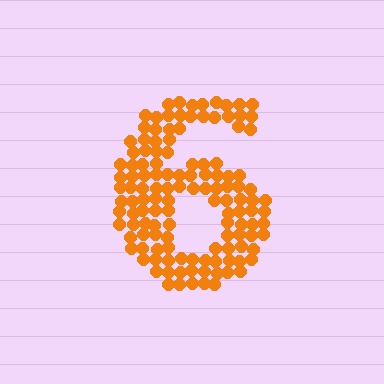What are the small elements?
The small elements are circles.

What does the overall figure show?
The overall figure shows the digit 6.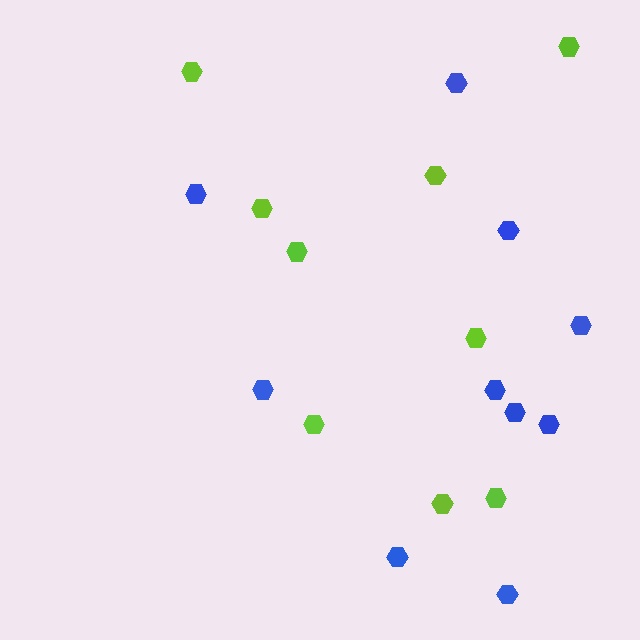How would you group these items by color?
There are 2 groups: one group of blue hexagons (10) and one group of lime hexagons (9).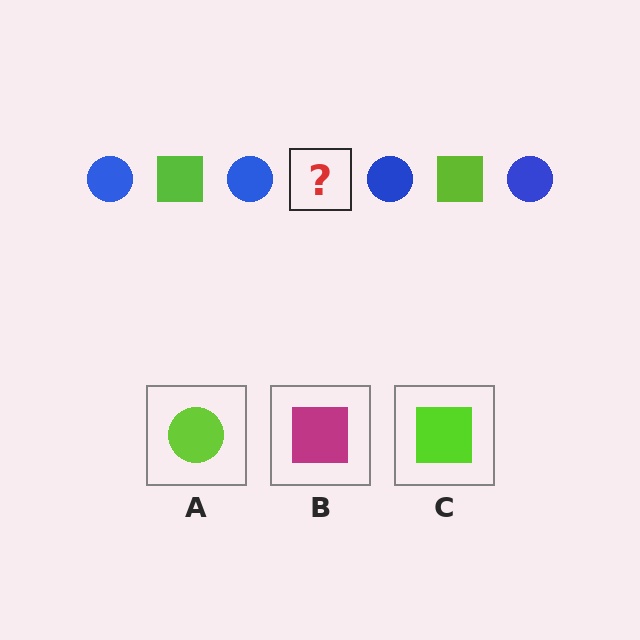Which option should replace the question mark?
Option C.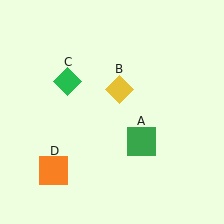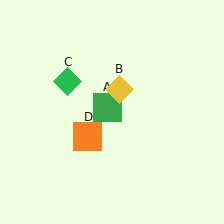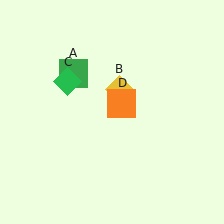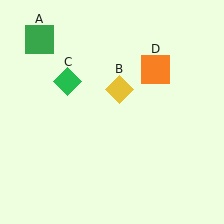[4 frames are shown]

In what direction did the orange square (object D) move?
The orange square (object D) moved up and to the right.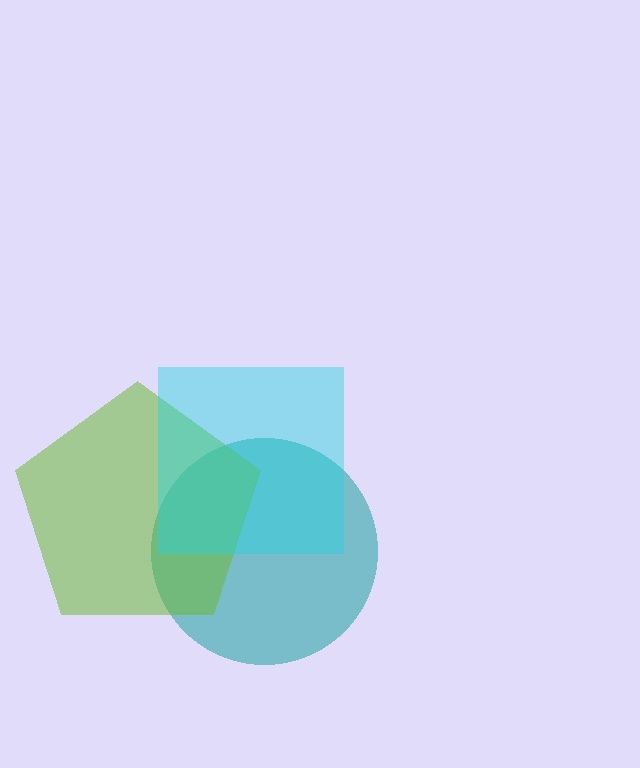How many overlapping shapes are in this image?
There are 3 overlapping shapes in the image.